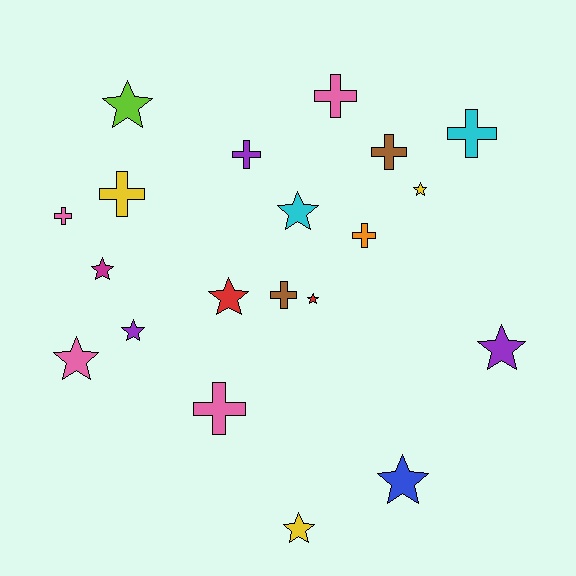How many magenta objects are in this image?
There is 1 magenta object.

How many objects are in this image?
There are 20 objects.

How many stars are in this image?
There are 11 stars.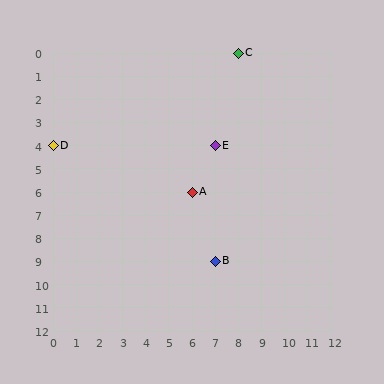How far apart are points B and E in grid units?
Points B and E are 5 rows apart.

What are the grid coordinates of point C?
Point C is at grid coordinates (8, 0).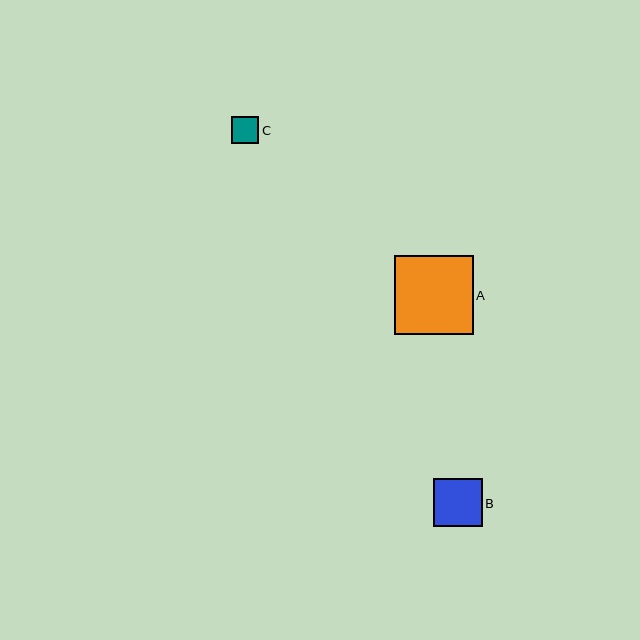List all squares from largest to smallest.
From largest to smallest: A, B, C.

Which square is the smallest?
Square C is the smallest with a size of approximately 27 pixels.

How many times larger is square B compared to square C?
Square B is approximately 1.8 times the size of square C.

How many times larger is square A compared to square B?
Square A is approximately 1.6 times the size of square B.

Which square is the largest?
Square A is the largest with a size of approximately 79 pixels.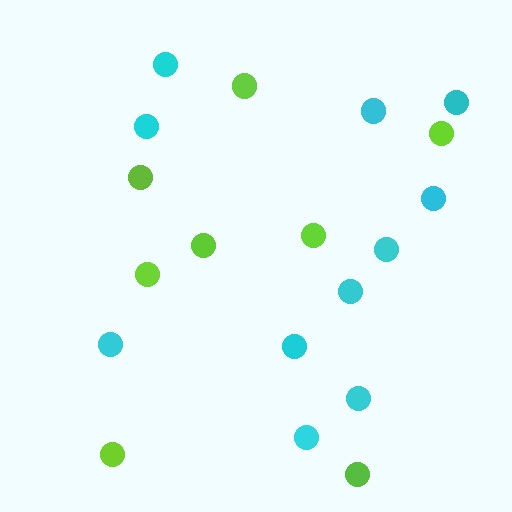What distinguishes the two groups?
There are 2 groups: one group of cyan circles (11) and one group of lime circles (8).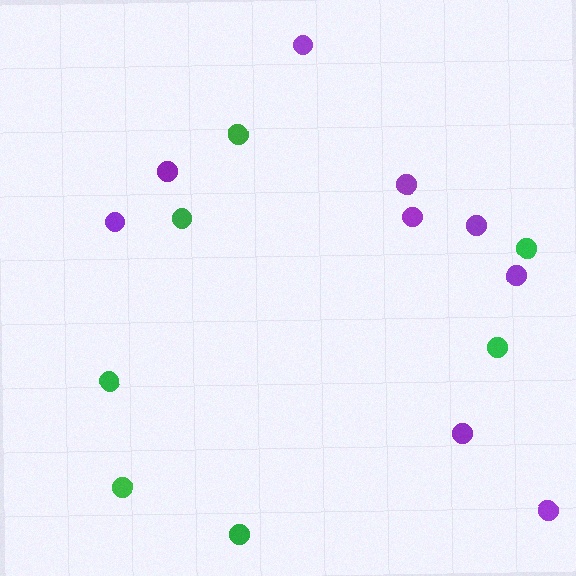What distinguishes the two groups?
There are 2 groups: one group of green circles (7) and one group of purple circles (9).